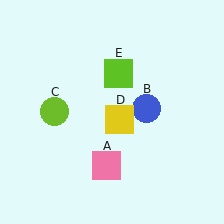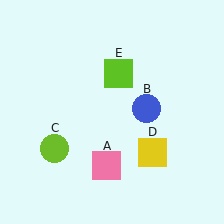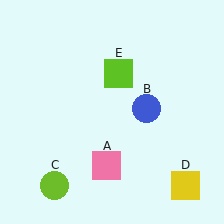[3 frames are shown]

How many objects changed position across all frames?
2 objects changed position: lime circle (object C), yellow square (object D).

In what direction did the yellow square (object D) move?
The yellow square (object D) moved down and to the right.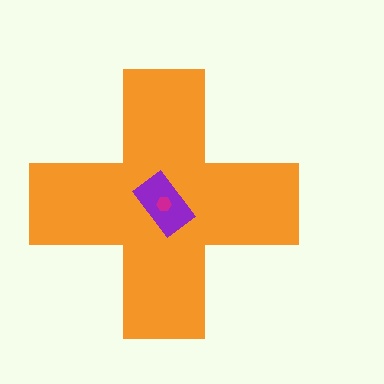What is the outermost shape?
The orange cross.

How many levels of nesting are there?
3.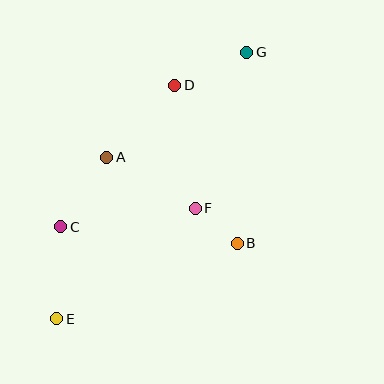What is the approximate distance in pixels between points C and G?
The distance between C and G is approximately 255 pixels.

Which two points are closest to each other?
Points B and F are closest to each other.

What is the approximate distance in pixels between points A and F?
The distance between A and F is approximately 102 pixels.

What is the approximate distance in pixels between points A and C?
The distance between A and C is approximately 84 pixels.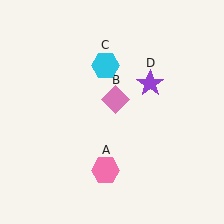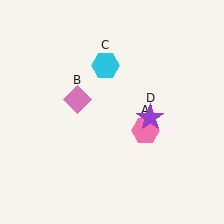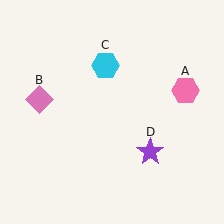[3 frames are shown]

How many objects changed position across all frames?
3 objects changed position: pink hexagon (object A), pink diamond (object B), purple star (object D).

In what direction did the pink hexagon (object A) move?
The pink hexagon (object A) moved up and to the right.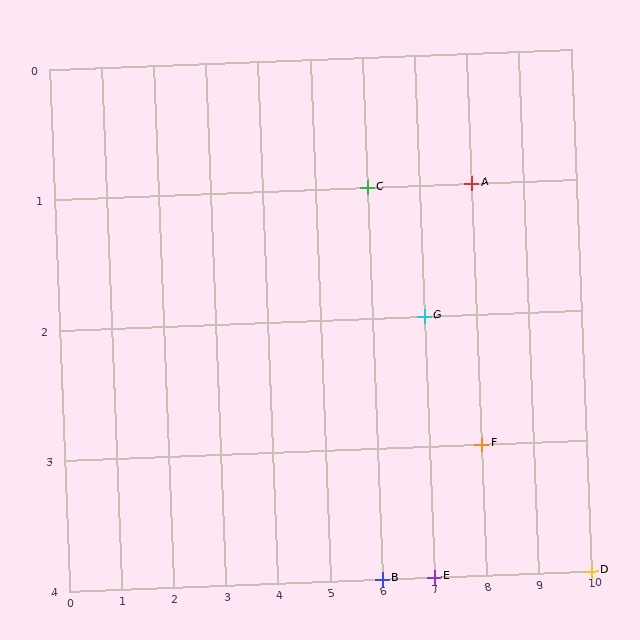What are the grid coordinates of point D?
Point D is at grid coordinates (10, 4).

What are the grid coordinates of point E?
Point E is at grid coordinates (7, 4).